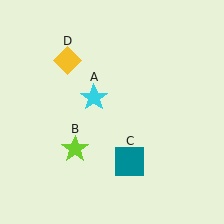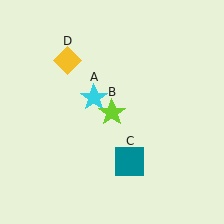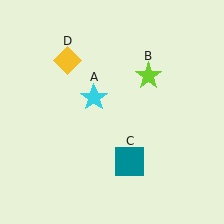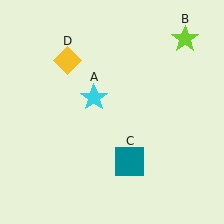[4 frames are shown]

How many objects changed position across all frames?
1 object changed position: lime star (object B).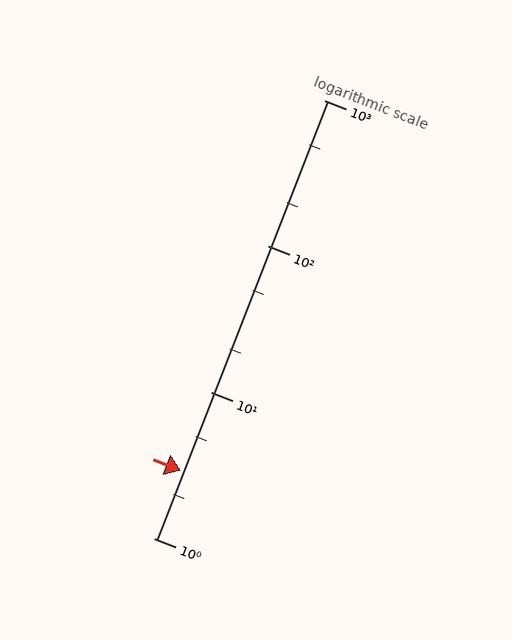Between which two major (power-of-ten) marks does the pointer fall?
The pointer is between 1 and 10.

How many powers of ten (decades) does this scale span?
The scale spans 3 decades, from 1 to 1000.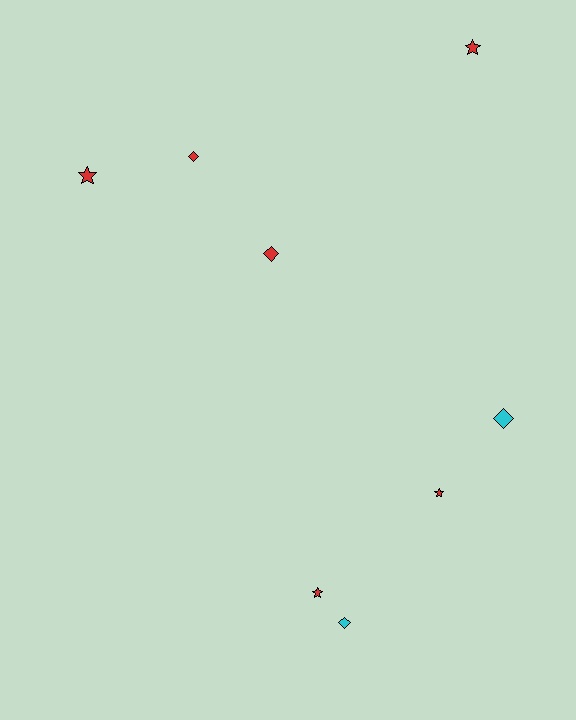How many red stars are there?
There are 4 red stars.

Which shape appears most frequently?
Star, with 4 objects.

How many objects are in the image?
There are 8 objects.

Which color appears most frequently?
Red, with 6 objects.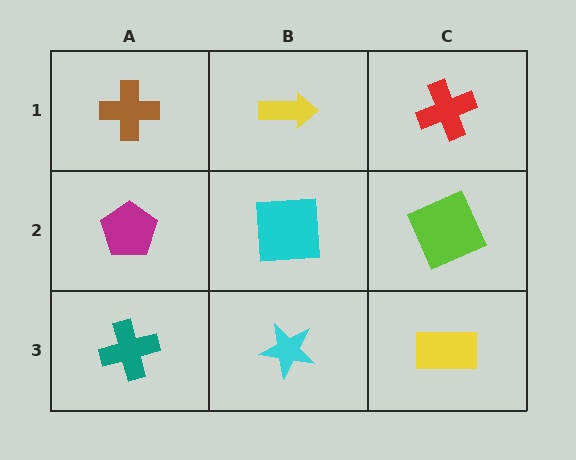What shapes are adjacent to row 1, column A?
A magenta pentagon (row 2, column A), a yellow arrow (row 1, column B).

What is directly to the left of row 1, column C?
A yellow arrow.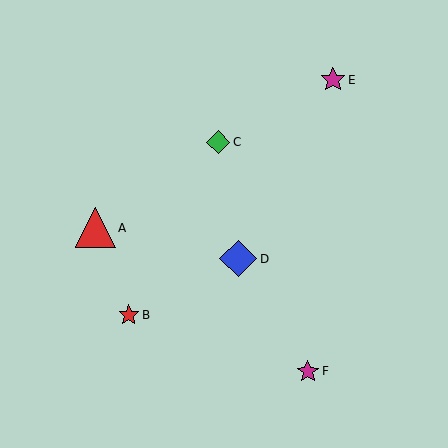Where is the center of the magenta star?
The center of the magenta star is at (333, 80).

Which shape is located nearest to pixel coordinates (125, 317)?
The red star (labeled B) at (129, 315) is nearest to that location.